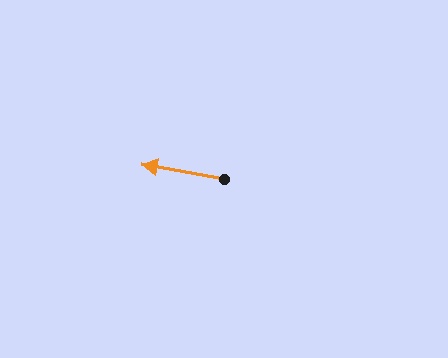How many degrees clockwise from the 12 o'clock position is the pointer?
Approximately 280 degrees.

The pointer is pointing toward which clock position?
Roughly 9 o'clock.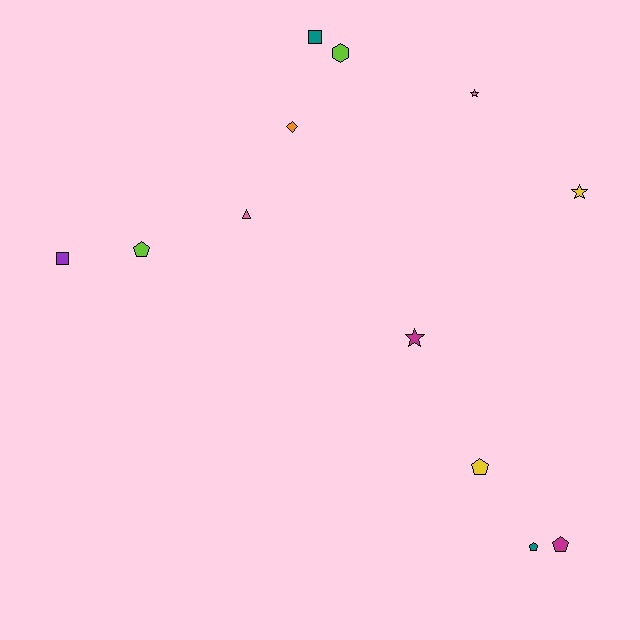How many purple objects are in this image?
There is 1 purple object.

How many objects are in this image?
There are 12 objects.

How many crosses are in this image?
There are no crosses.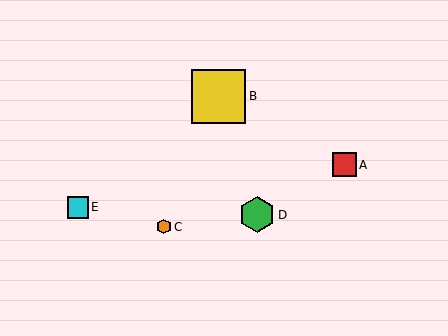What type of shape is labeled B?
Shape B is a yellow square.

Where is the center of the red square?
The center of the red square is at (345, 165).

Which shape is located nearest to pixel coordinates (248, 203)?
The green hexagon (labeled D) at (257, 215) is nearest to that location.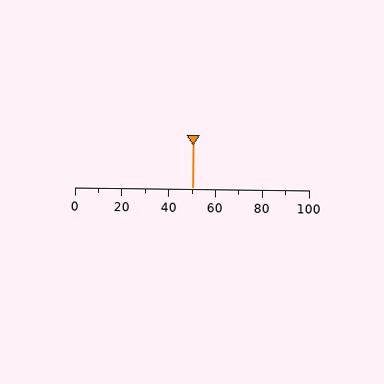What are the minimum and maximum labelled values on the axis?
The axis runs from 0 to 100.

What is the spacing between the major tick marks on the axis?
The major ticks are spaced 20 apart.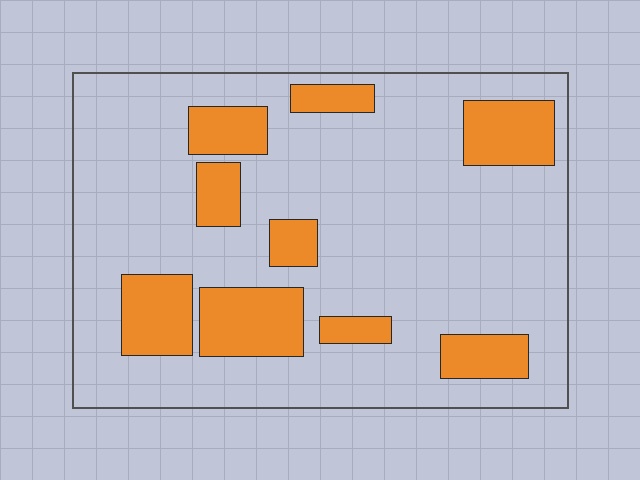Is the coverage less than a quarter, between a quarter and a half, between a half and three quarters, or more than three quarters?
Less than a quarter.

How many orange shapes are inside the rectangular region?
9.